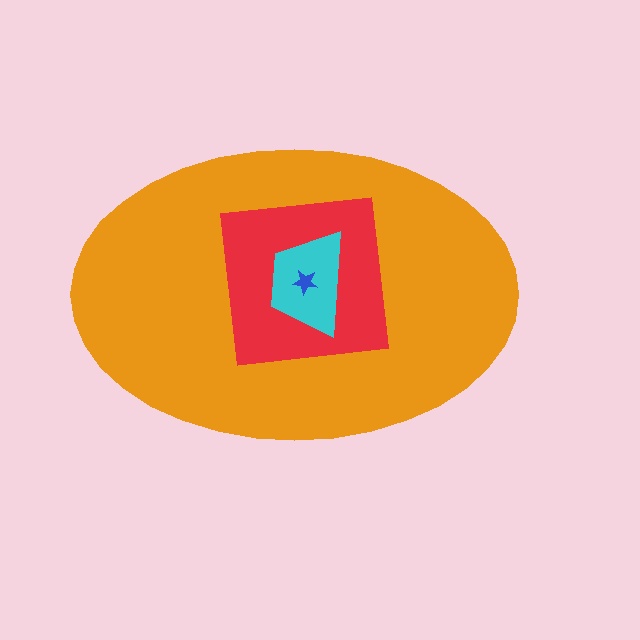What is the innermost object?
The blue star.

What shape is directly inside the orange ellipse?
The red square.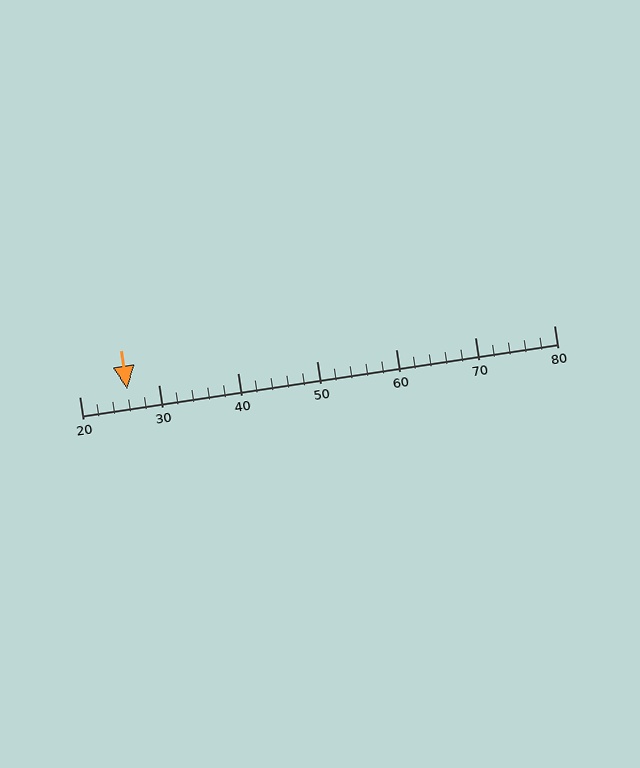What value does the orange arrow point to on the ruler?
The orange arrow points to approximately 26.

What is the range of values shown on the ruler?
The ruler shows values from 20 to 80.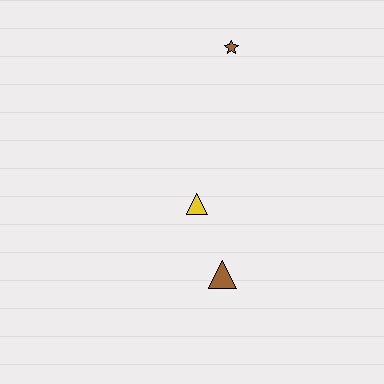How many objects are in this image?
There are 3 objects.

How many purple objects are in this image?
There are no purple objects.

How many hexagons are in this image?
There are no hexagons.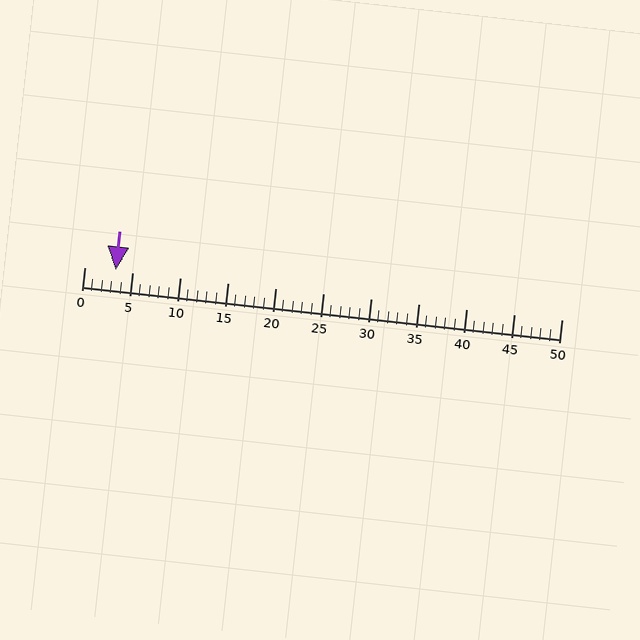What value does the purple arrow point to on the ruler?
The purple arrow points to approximately 3.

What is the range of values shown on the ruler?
The ruler shows values from 0 to 50.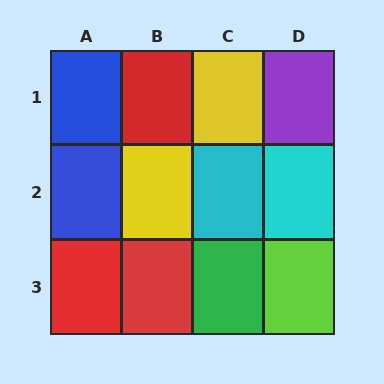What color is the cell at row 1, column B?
Red.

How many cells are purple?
1 cell is purple.